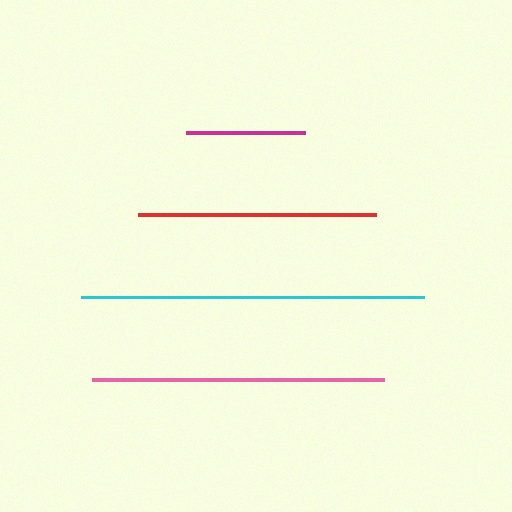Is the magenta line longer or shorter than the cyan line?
The cyan line is longer than the magenta line.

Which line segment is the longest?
The cyan line is the longest at approximately 344 pixels.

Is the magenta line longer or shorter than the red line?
The red line is longer than the magenta line.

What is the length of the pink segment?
The pink segment is approximately 292 pixels long.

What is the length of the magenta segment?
The magenta segment is approximately 119 pixels long.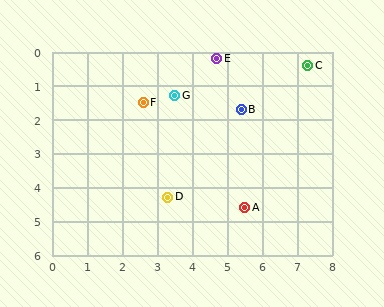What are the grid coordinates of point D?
Point D is at approximately (3.3, 4.3).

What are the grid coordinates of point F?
Point F is at approximately (2.6, 1.5).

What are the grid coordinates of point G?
Point G is at approximately (3.5, 1.3).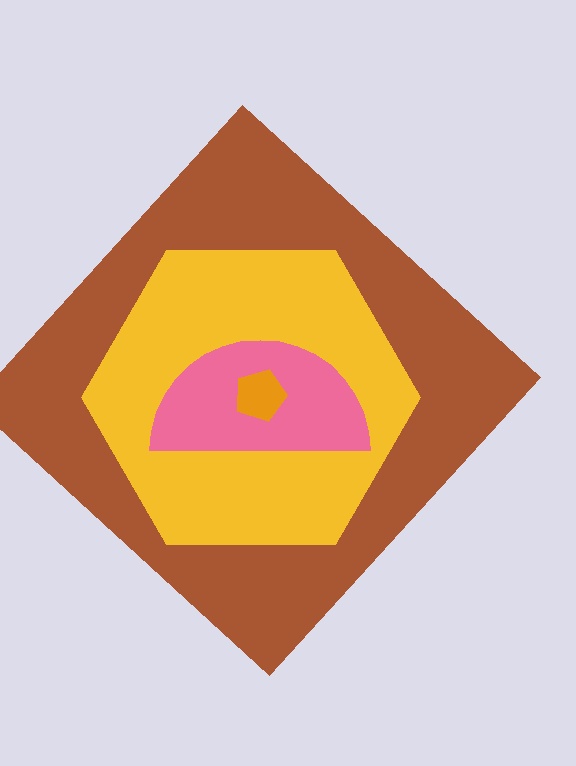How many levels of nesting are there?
4.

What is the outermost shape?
The brown diamond.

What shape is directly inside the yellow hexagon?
The pink semicircle.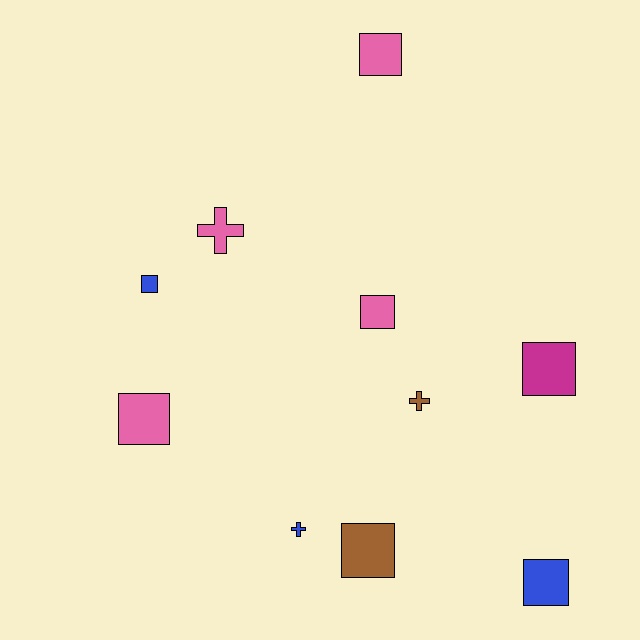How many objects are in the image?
There are 10 objects.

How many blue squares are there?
There are 2 blue squares.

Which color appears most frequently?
Pink, with 4 objects.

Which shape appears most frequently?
Square, with 7 objects.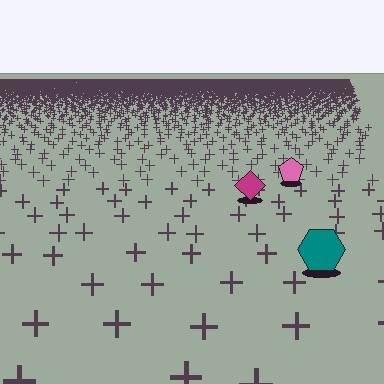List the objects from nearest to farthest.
From nearest to farthest: the teal hexagon, the magenta diamond, the pink pentagon.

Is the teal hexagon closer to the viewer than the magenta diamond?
Yes. The teal hexagon is closer — you can tell from the texture gradient: the ground texture is coarser near it.